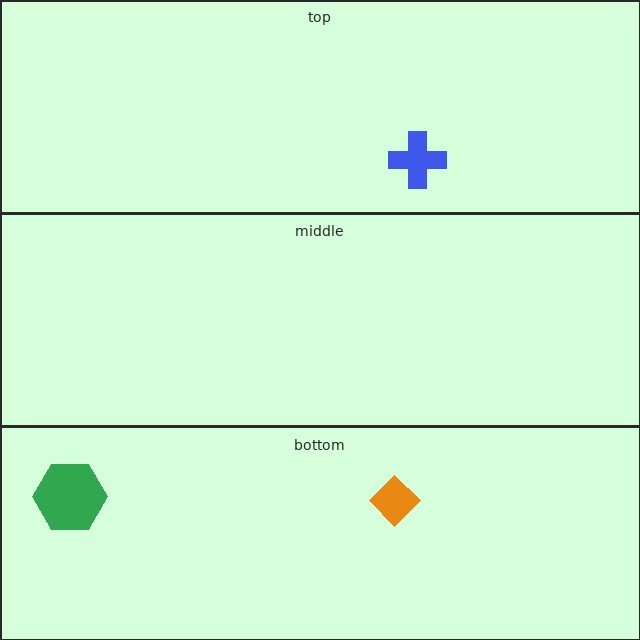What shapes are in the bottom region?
The green hexagon, the orange diamond.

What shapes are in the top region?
The blue cross.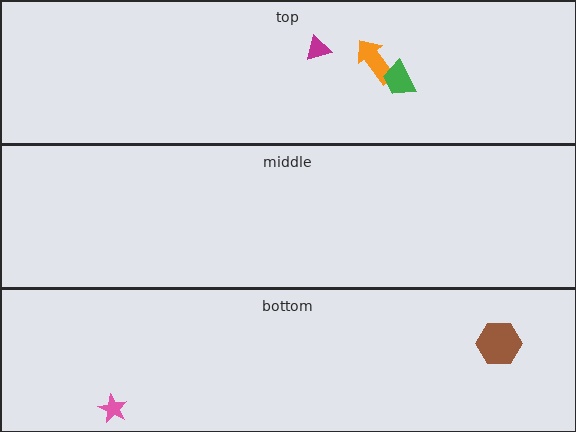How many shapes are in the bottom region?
2.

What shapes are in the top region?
The orange arrow, the magenta triangle, the green trapezoid.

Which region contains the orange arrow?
The top region.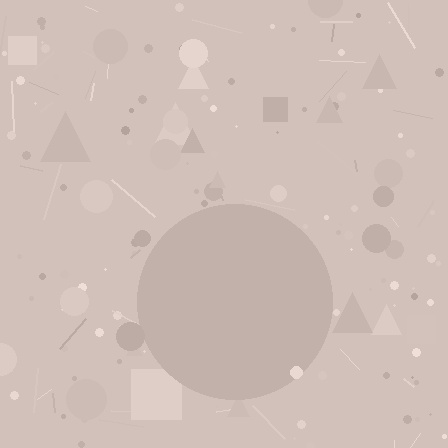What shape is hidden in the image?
A circle is hidden in the image.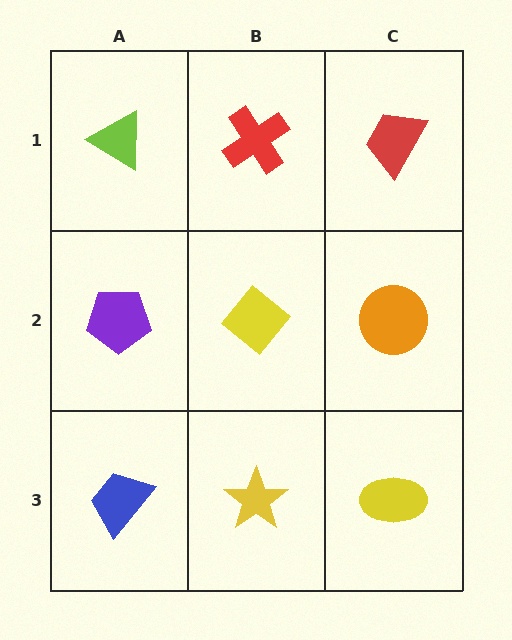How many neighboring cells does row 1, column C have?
2.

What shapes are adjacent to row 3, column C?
An orange circle (row 2, column C), a yellow star (row 3, column B).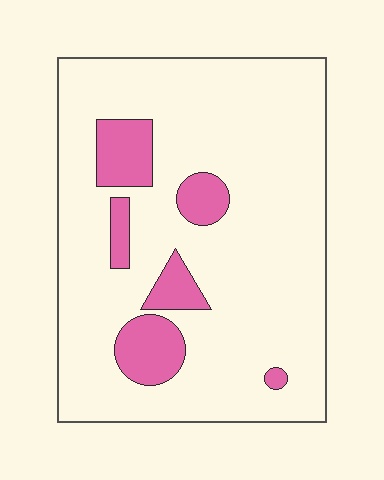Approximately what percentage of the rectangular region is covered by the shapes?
Approximately 15%.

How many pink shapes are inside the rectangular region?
6.